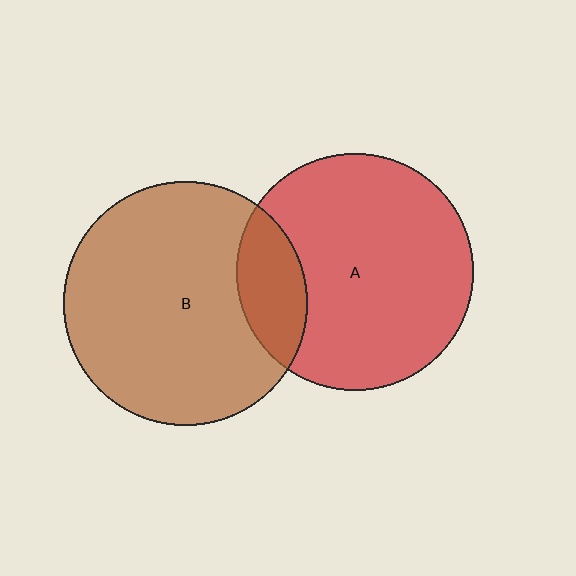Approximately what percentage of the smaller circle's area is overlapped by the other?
Approximately 20%.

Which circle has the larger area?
Circle B (brown).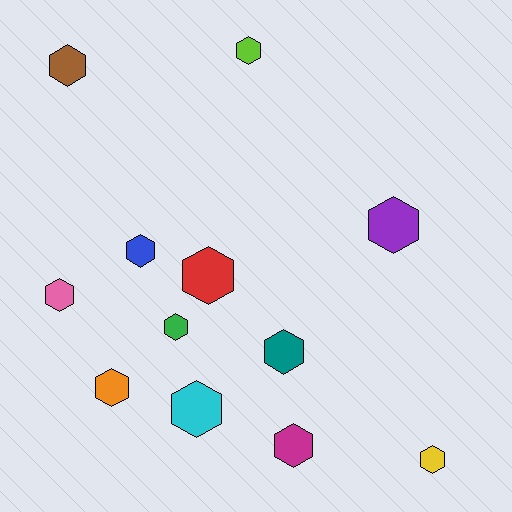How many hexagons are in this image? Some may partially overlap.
There are 12 hexagons.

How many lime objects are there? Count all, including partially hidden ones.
There is 1 lime object.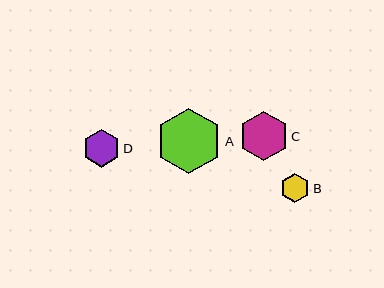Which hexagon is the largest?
Hexagon A is the largest with a size of approximately 66 pixels.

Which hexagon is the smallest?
Hexagon B is the smallest with a size of approximately 29 pixels.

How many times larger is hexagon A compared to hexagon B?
Hexagon A is approximately 2.2 times the size of hexagon B.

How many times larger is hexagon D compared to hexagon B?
Hexagon D is approximately 1.3 times the size of hexagon B.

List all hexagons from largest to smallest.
From largest to smallest: A, C, D, B.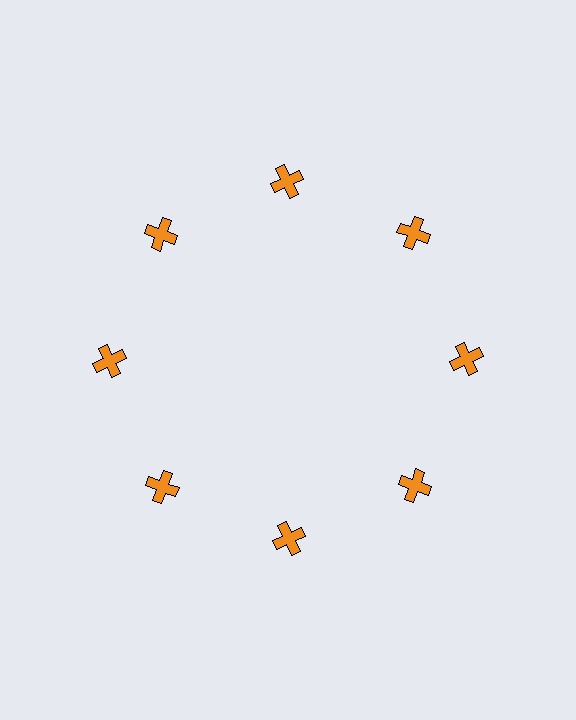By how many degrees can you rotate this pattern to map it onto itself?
The pattern maps onto itself every 45 degrees of rotation.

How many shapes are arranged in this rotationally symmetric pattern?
There are 8 shapes, arranged in 8 groups of 1.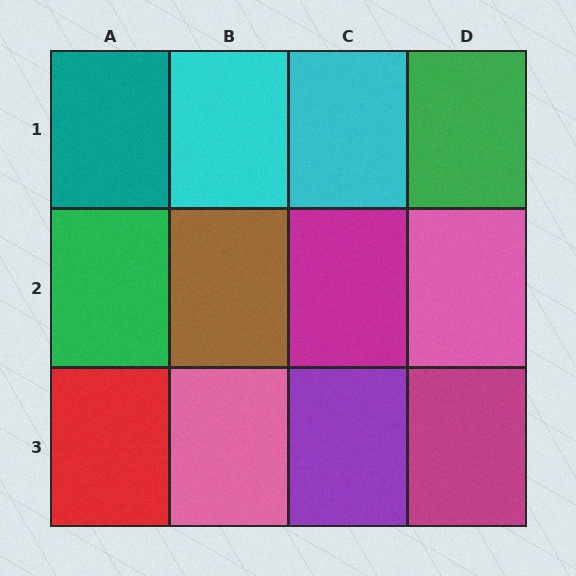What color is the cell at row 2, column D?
Pink.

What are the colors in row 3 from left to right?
Red, pink, purple, magenta.